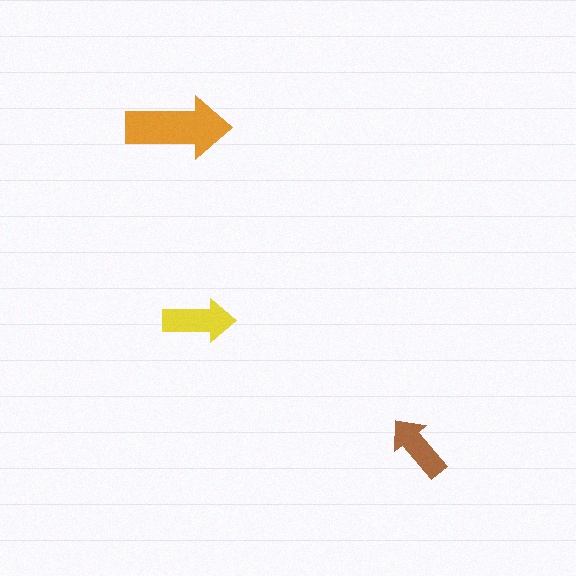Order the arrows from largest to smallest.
the orange one, the yellow one, the brown one.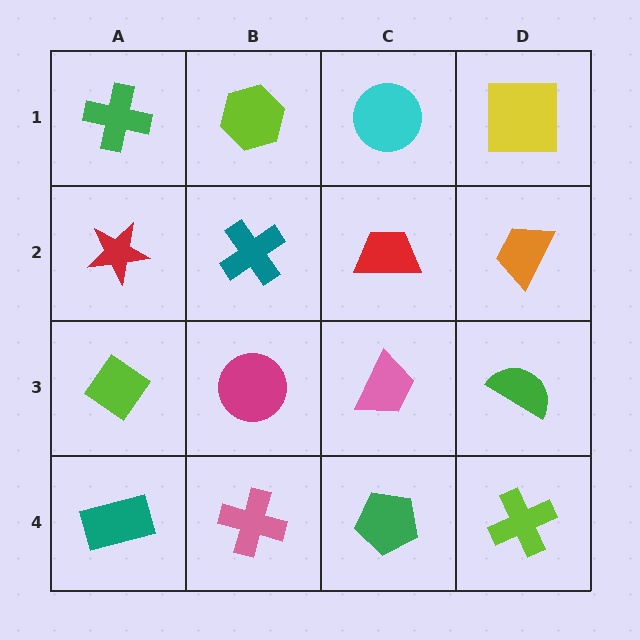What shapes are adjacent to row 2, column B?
A lime hexagon (row 1, column B), a magenta circle (row 3, column B), a red star (row 2, column A), a red trapezoid (row 2, column C).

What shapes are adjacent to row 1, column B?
A teal cross (row 2, column B), a green cross (row 1, column A), a cyan circle (row 1, column C).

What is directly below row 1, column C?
A red trapezoid.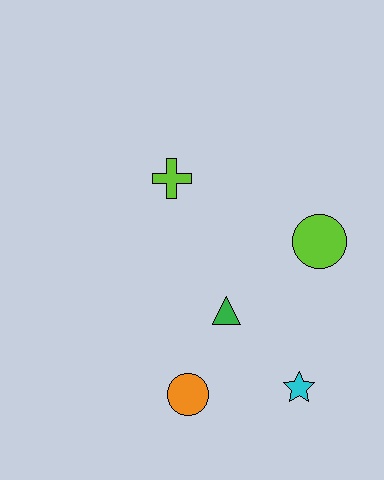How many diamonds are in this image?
There are no diamonds.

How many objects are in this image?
There are 5 objects.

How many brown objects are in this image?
There are no brown objects.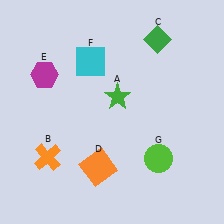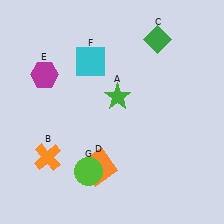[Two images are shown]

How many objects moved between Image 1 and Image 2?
1 object moved between the two images.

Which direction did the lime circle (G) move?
The lime circle (G) moved left.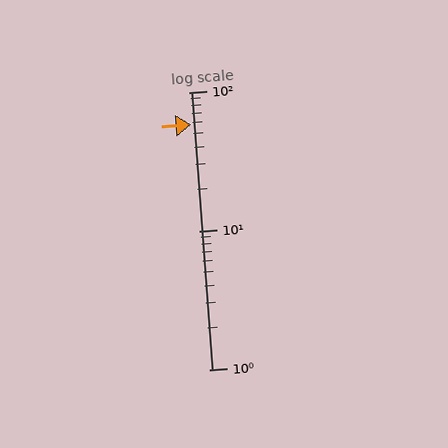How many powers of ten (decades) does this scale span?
The scale spans 2 decades, from 1 to 100.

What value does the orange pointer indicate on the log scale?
The pointer indicates approximately 58.